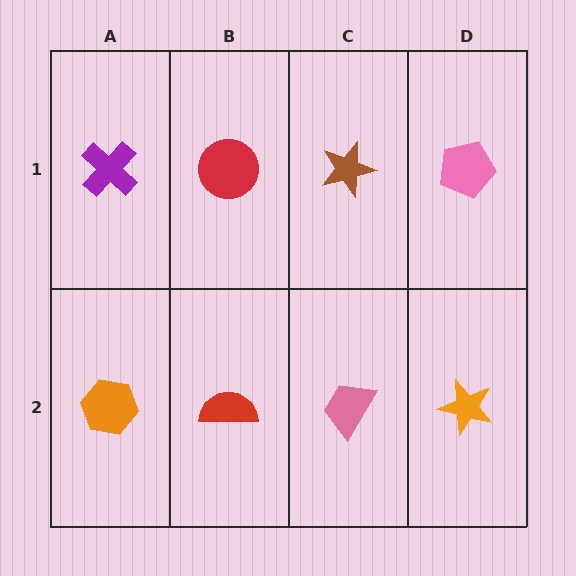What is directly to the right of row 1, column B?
A brown star.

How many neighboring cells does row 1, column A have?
2.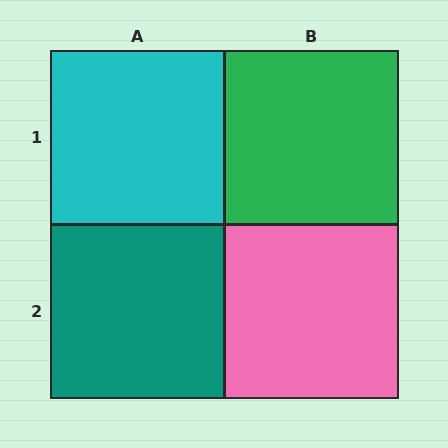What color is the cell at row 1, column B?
Green.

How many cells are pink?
1 cell is pink.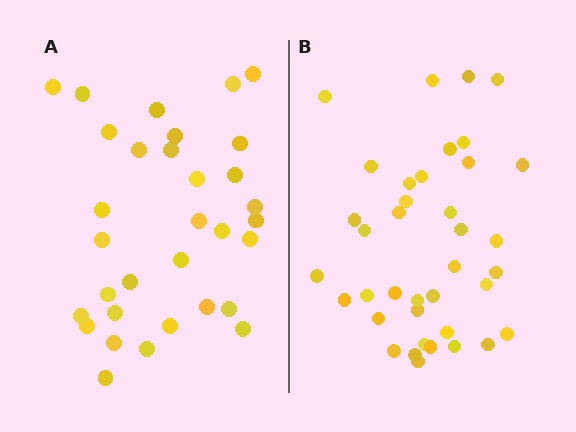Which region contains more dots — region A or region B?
Region B (the right region) has more dots.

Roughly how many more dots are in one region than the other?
Region B has about 6 more dots than region A.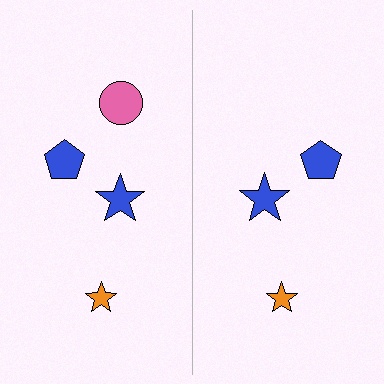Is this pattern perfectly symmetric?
No, the pattern is not perfectly symmetric. A pink circle is missing from the right side.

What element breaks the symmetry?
A pink circle is missing from the right side.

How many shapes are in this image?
There are 7 shapes in this image.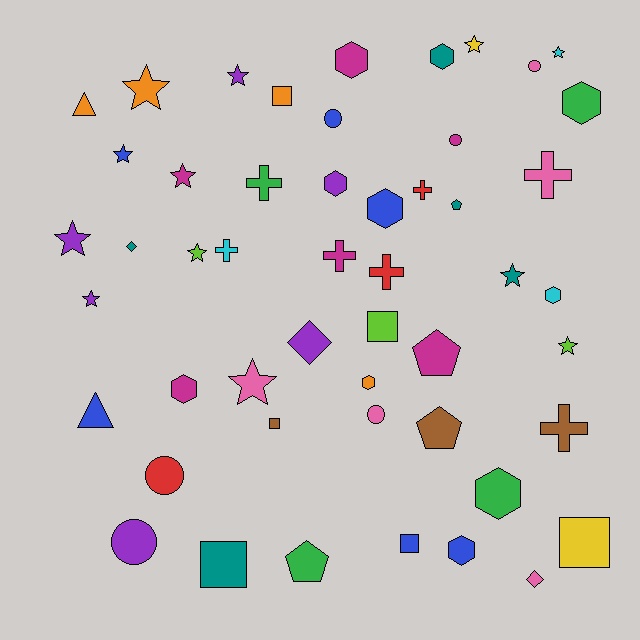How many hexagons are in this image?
There are 10 hexagons.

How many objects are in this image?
There are 50 objects.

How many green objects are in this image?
There are 4 green objects.